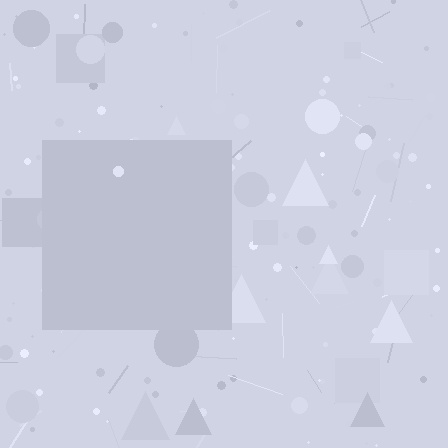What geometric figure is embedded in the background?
A square is embedded in the background.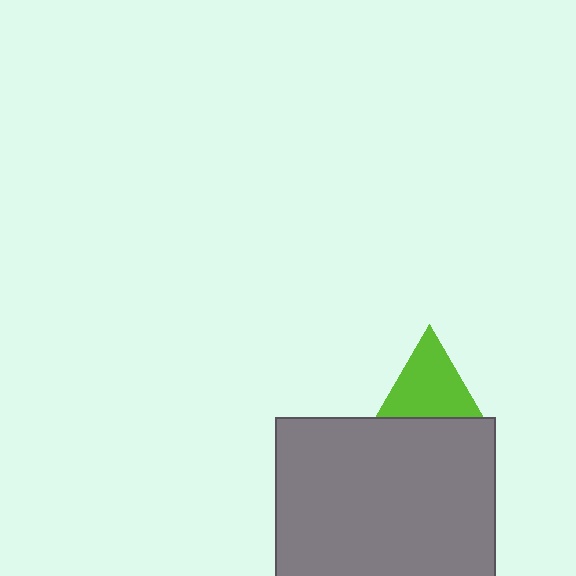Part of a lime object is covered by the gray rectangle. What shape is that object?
It is a triangle.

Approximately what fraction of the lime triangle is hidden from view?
Roughly 32% of the lime triangle is hidden behind the gray rectangle.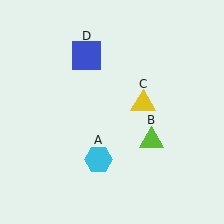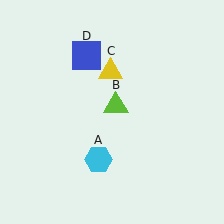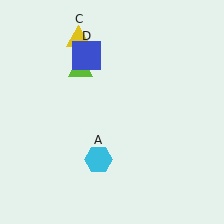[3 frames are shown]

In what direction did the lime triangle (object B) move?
The lime triangle (object B) moved up and to the left.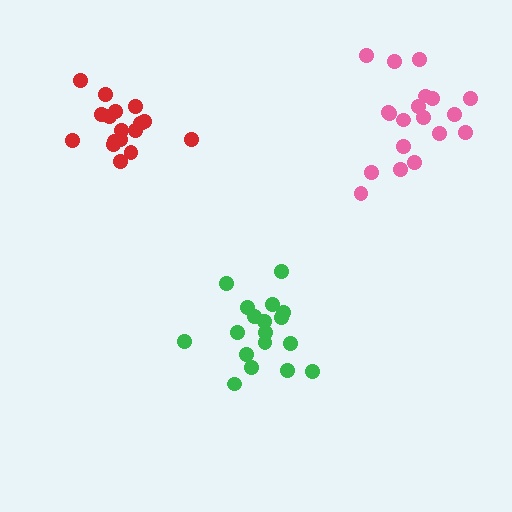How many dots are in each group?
Group 1: 17 dots, Group 2: 18 dots, Group 3: 19 dots (54 total).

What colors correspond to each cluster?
The clusters are colored: red, green, pink.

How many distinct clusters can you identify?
There are 3 distinct clusters.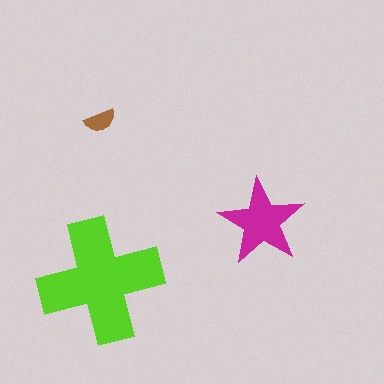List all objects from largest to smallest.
The lime cross, the magenta star, the brown semicircle.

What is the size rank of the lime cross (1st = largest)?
1st.